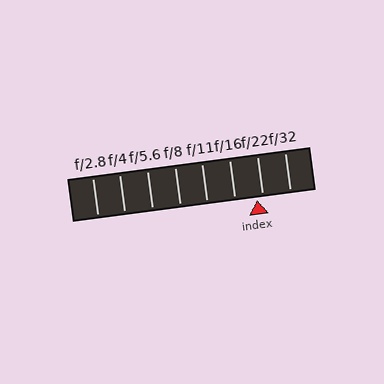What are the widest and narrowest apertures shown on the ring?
The widest aperture shown is f/2.8 and the narrowest is f/32.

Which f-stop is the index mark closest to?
The index mark is closest to f/22.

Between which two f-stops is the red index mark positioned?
The index mark is between f/16 and f/22.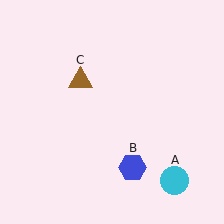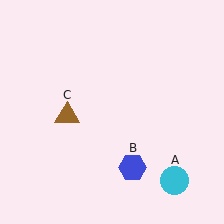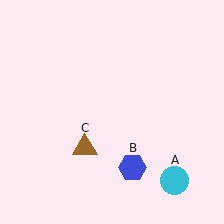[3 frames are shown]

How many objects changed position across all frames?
1 object changed position: brown triangle (object C).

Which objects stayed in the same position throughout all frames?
Cyan circle (object A) and blue hexagon (object B) remained stationary.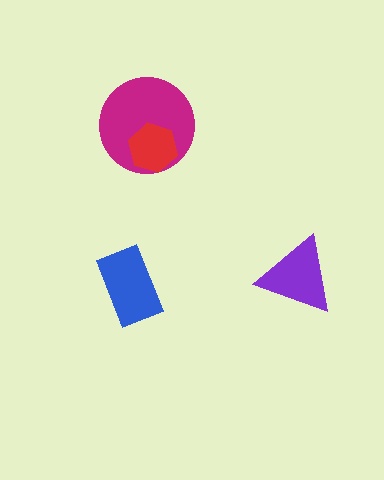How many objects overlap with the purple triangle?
0 objects overlap with the purple triangle.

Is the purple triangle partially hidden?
No, no other shape covers it.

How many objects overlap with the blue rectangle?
0 objects overlap with the blue rectangle.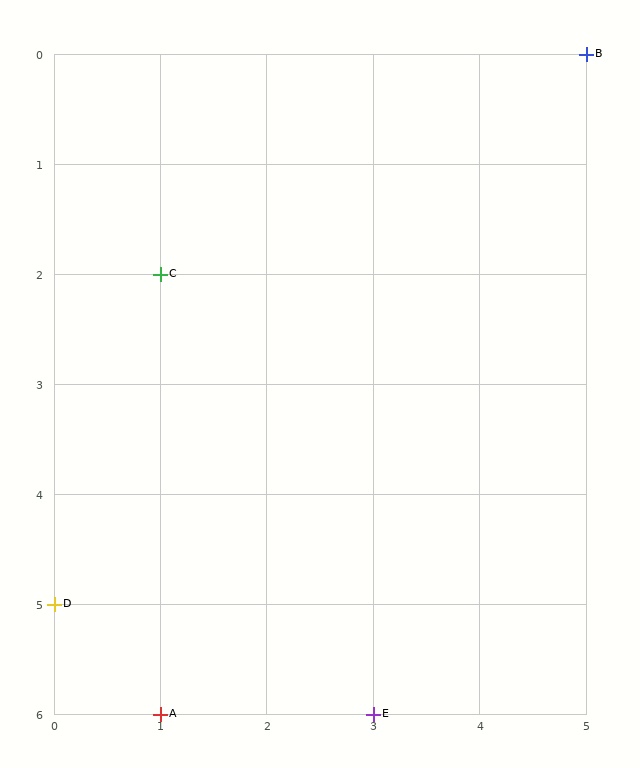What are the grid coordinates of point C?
Point C is at grid coordinates (1, 2).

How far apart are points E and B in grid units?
Points E and B are 2 columns and 6 rows apart (about 6.3 grid units diagonally).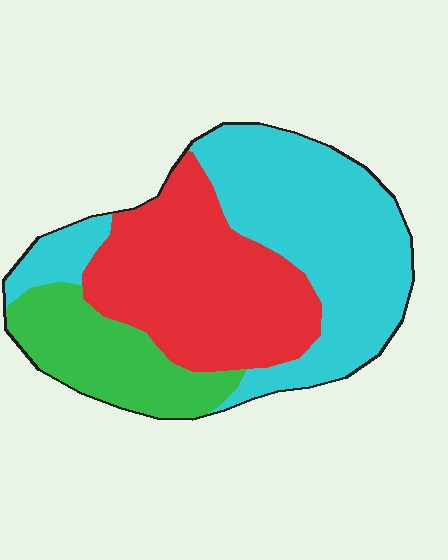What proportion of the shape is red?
Red covers about 35% of the shape.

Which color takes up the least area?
Green, at roughly 20%.